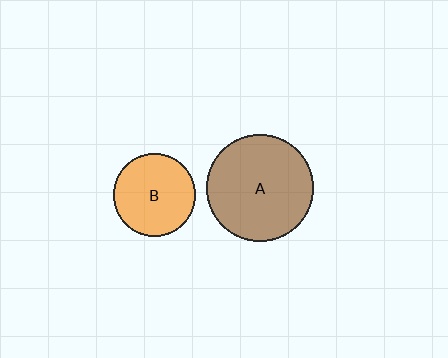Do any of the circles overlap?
No, none of the circles overlap.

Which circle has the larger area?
Circle A (brown).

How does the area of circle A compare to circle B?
Approximately 1.7 times.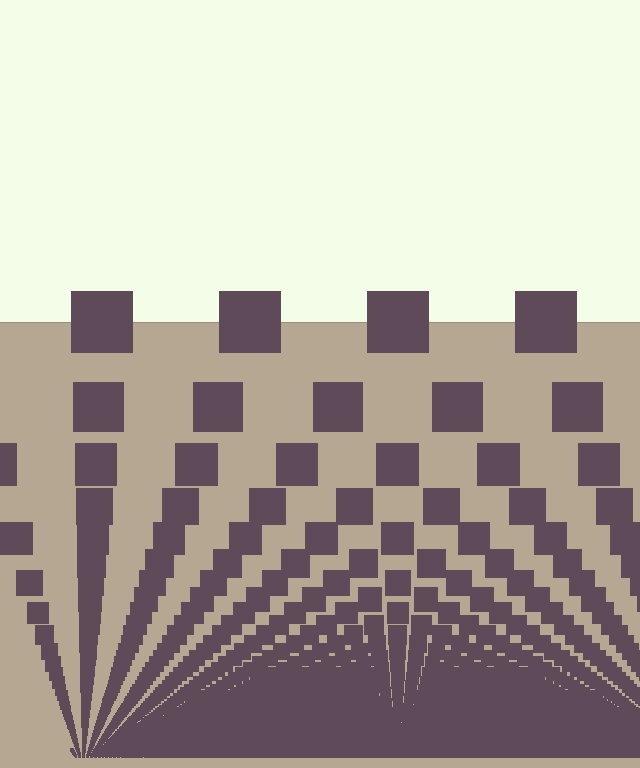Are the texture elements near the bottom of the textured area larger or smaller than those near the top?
Smaller. The gradient is inverted — elements near the bottom are smaller and denser.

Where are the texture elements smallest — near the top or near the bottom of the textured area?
Near the bottom.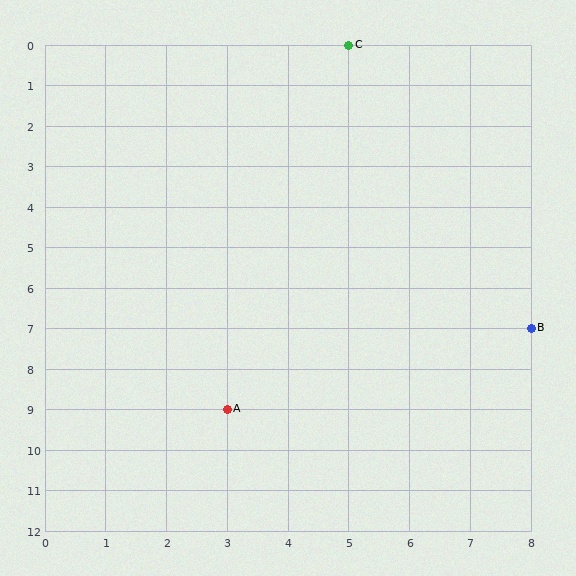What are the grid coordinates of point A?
Point A is at grid coordinates (3, 9).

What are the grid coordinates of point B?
Point B is at grid coordinates (8, 7).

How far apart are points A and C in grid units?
Points A and C are 2 columns and 9 rows apart (about 9.2 grid units diagonally).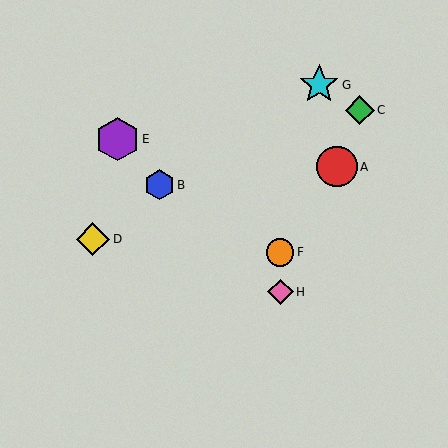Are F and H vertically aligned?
Yes, both are at x≈280.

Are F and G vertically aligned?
No, F is at x≈280 and G is at x≈319.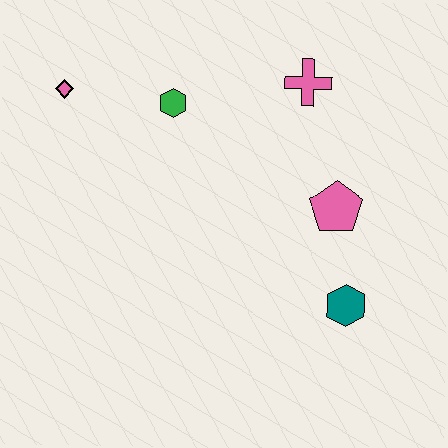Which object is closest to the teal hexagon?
The pink pentagon is closest to the teal hexagon.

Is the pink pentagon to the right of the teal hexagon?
No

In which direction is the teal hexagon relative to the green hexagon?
The teal hexagon is below the green hexagon.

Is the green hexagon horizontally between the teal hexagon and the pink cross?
No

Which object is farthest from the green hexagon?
The teal hexagon is farthest from the green hexagon.